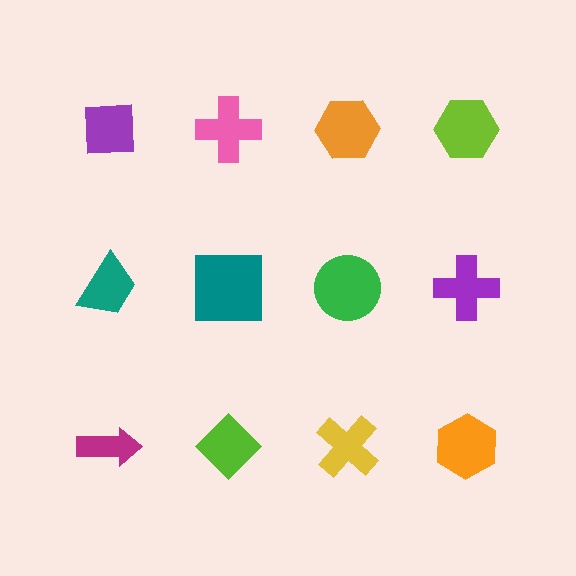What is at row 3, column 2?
A lime diamond.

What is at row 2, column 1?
A teal trapezoid.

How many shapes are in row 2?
4 shapes.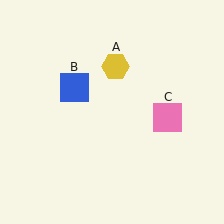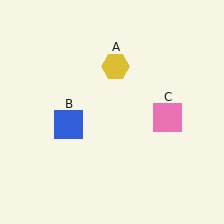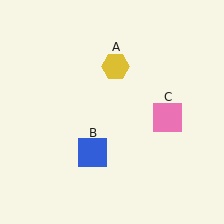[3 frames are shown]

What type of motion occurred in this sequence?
The blue square (object B) rotated counterclockwise around the center of the scene.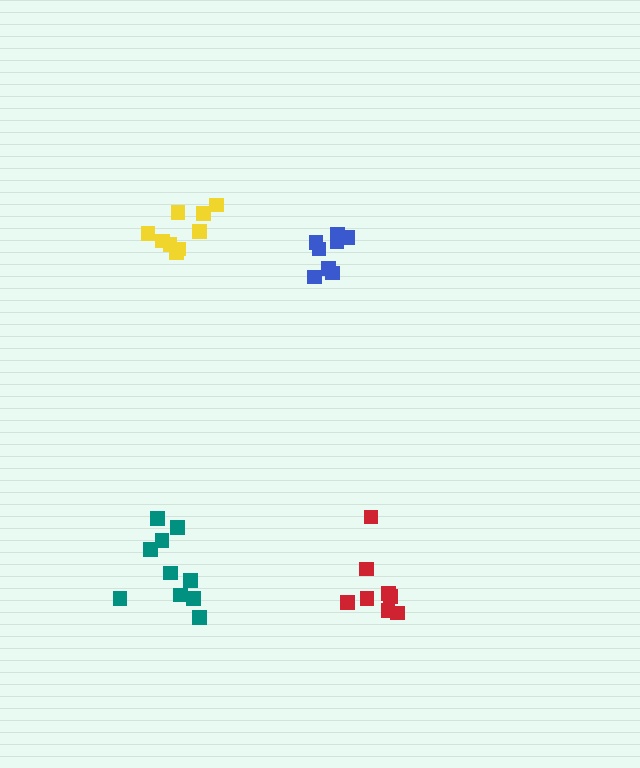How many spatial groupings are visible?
There are 4 spatial groupings.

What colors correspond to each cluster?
The clusters are colored: yellow, teal, blue, red.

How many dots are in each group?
Group 1: 9 dots, Group 2: 10 dots, Group 3: 8 dots, Group 4: 8 dots (35 total).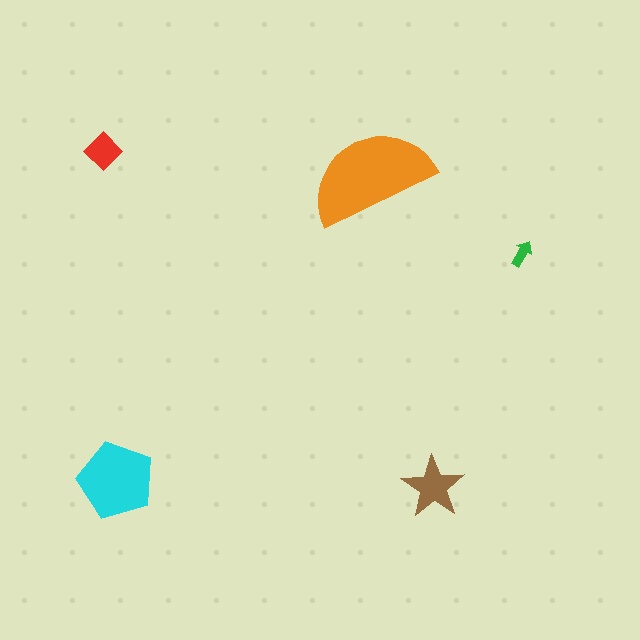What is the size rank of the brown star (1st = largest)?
3rd.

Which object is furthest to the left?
The red diamond is leftmost.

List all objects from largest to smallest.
The orange semicircle, the cyan pentagon, the brown star, the red diamond, the green arrow.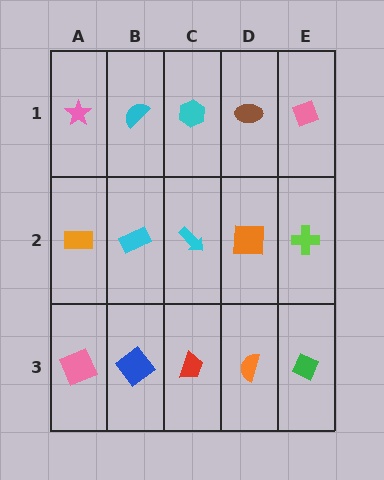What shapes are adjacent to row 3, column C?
A cyan arrow (row 2, column C), a blue diamond (row 3, column B), an orange semicircle (row 3, column D).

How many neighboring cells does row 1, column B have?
3.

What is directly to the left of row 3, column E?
An orange semicircle.